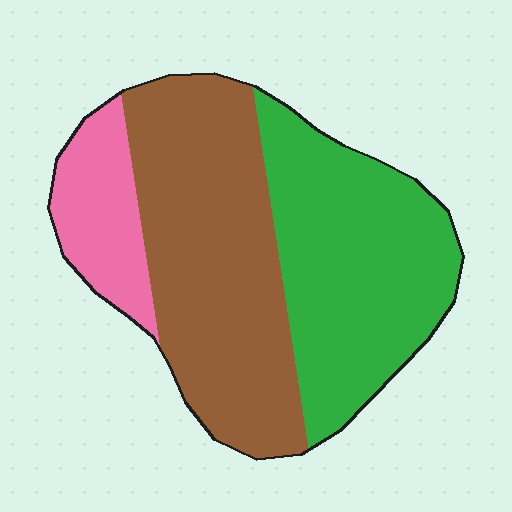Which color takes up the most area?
Brown, at roughly 45%.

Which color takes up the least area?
Pink, at roughly 15%.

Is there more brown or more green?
Brown.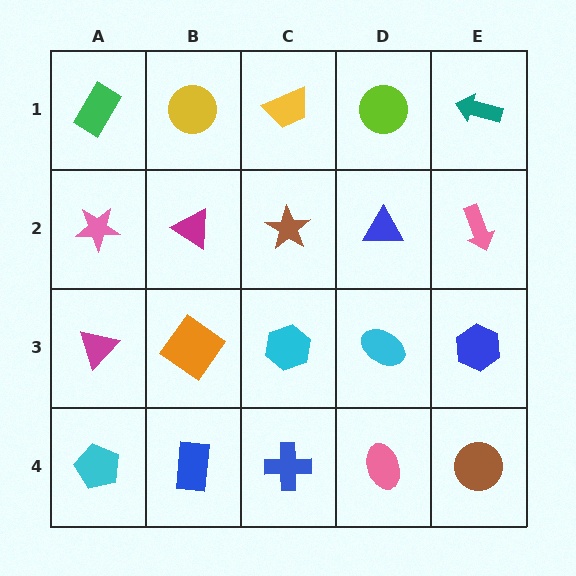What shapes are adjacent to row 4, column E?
A blue hexagon (row 3, column E), a pink ellipse (row 4, column D).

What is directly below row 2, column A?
A magenta triangle.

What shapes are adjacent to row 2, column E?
A teal arrow (row 1, column E), a blue hexagon (row 3, column E), a blue triangle (row 2, column D).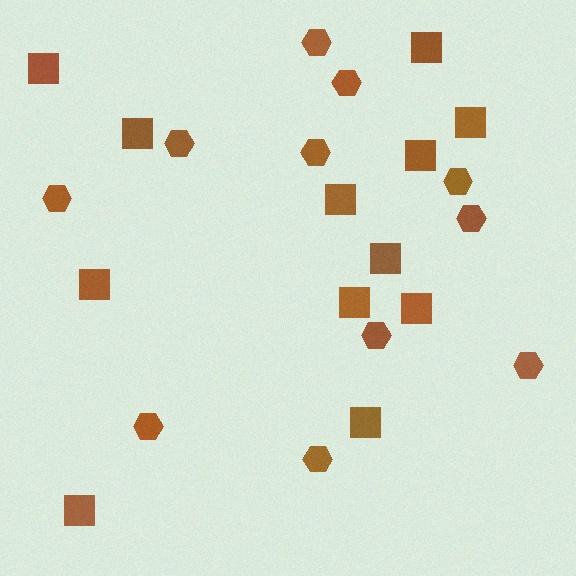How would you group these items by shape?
There are 2 groups: one group of hexagons (11) and one group of squares (12).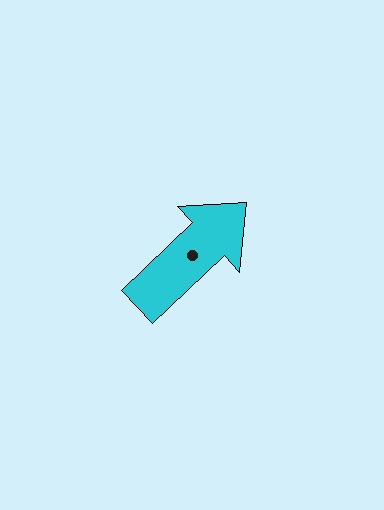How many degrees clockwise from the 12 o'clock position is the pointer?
Approximately 47 degrees.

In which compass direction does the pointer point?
Northeast.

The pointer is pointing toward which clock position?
Roughly 2 o'clock.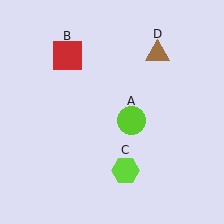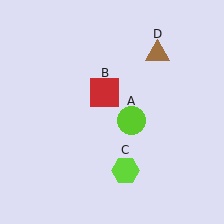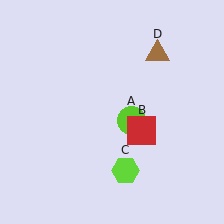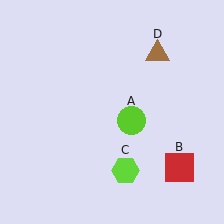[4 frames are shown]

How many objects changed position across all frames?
1 object changed position: red square (object B).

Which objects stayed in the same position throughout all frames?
Lime circle (object A) and lime hexagon (object C) and brown triangle (object D) remained stationary.